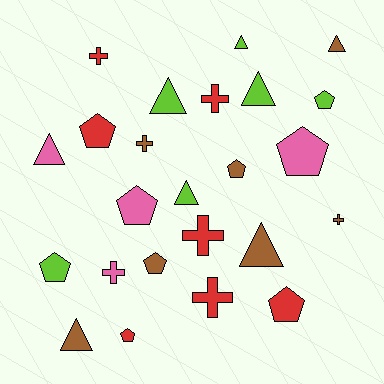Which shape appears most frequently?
Pentagon, with 9 objects.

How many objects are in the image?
There are 24 objects.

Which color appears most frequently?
Brown, with 7 objects.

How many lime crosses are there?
There are no lime crosses.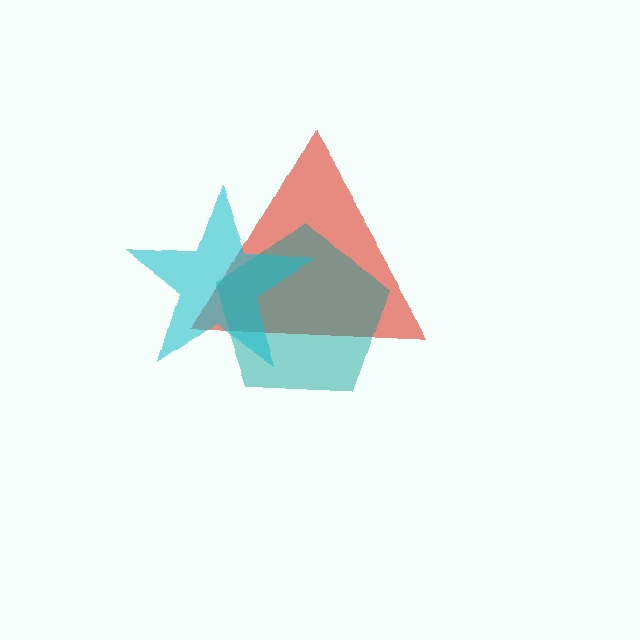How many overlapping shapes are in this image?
There are 3 overlapping shapes in the image.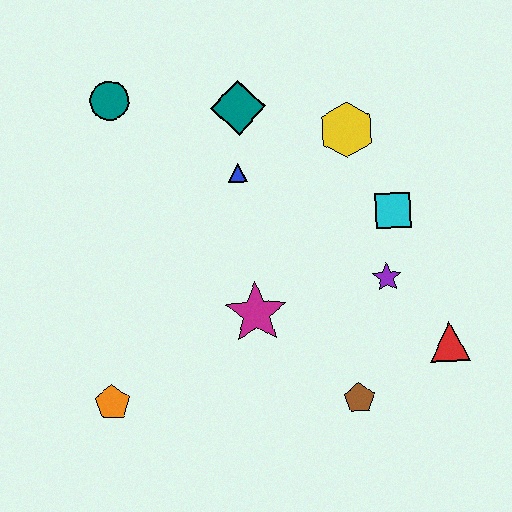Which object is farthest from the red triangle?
The teal circle is farthest from the red triangle.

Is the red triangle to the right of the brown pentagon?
Yes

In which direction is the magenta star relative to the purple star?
The magenta star is to the left of the purple star.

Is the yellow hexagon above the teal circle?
No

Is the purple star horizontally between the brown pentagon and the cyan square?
Yes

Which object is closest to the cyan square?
The purple star is closest to the cyan square.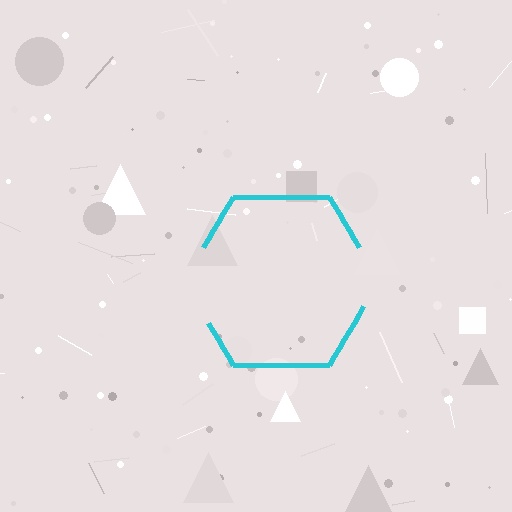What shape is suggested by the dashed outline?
The dashed outline suggests a hexagon.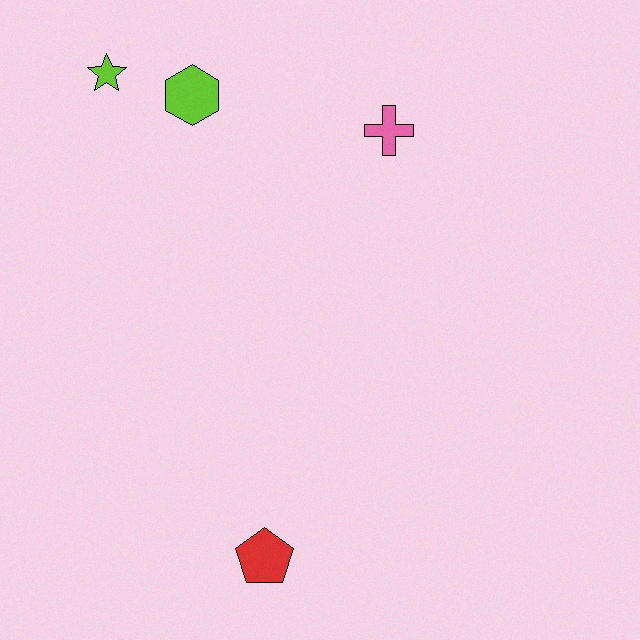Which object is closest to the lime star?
The lime hexagon is closest to the lime star.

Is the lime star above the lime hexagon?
Yes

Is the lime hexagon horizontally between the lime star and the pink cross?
Yes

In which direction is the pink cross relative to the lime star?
The pink cross is to the right of the lime star.